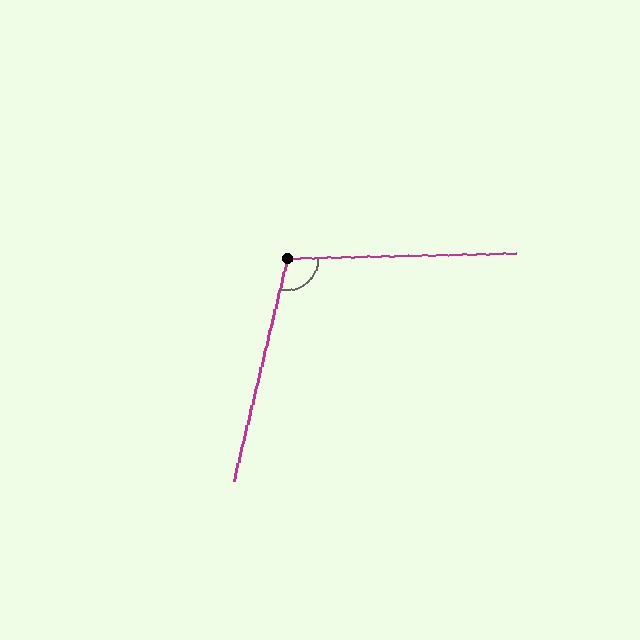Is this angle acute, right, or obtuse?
It is obtuse.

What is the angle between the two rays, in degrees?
Approximately 105 degrees.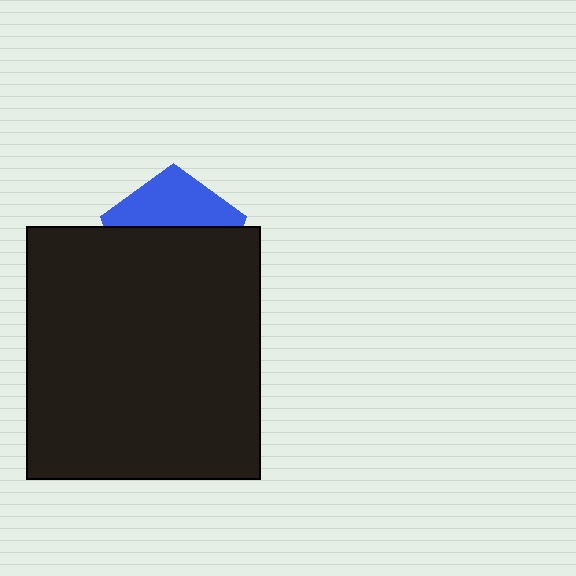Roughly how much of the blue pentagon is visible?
A small part of it is visible (roughly 37%).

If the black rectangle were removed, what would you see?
You would see the complete blue pentagon.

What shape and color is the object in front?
The object in front is a black rectangle.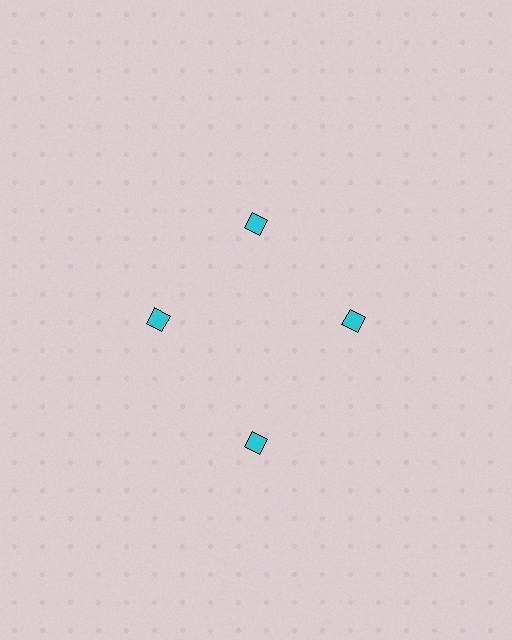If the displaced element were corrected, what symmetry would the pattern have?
It would have 4-fold rotational symmetry — the pattern would map onto itself every 90 degrees.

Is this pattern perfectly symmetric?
No. The 4 cyan diamonds are arranged in a ring, but one element near the 6 o'clock position is pushed outward from the center, breaking the 4-fold rotational symmetry.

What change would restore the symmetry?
The symmetry would be restored by moving it inward, back onto the ring so that all 4 diamonds sit at equal angles and equal distance from the center.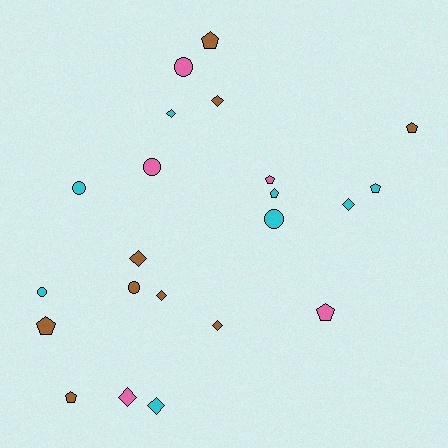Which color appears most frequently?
Brown, with 9 objects.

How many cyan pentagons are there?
There are 2 cyan pentagons.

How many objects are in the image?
There are 22 objects.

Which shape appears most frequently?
Pentagon, with 8 objects.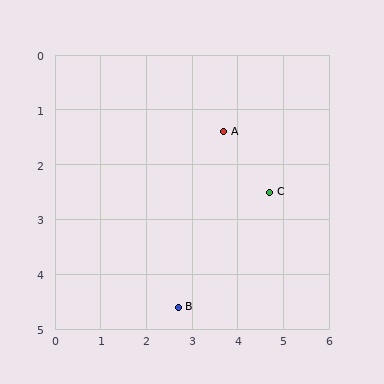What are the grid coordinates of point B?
Point B is at approximately (2.7, 4.6).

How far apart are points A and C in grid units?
Points A and C are about 1.5 grid units apart.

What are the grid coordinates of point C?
Point C is at approximately (4.7, 2.5).